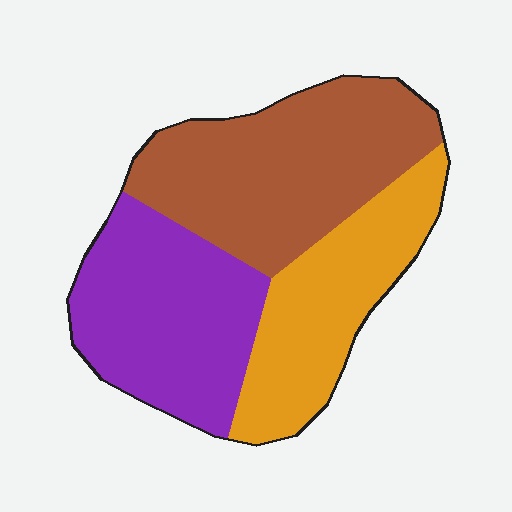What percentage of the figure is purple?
Purple takes up between a quarter and a half of the figure.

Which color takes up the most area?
Brown, at roughly 40%.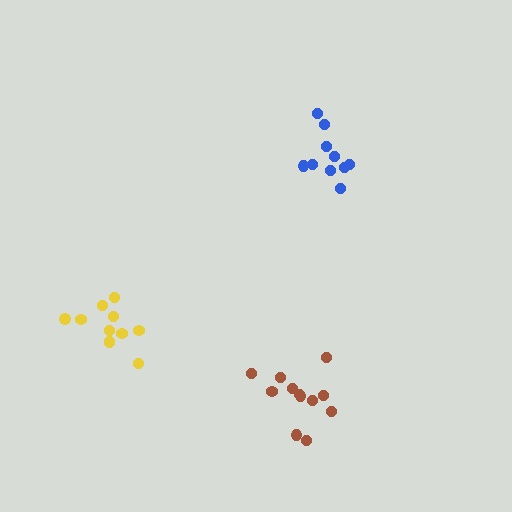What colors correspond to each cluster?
The clusters are colored: blue, brown, yellow.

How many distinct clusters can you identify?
There are 3 distinct clusters.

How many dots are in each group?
Group 1: 10 dots, Group 2: 12 dots, Group 3: 11 dots (33 total).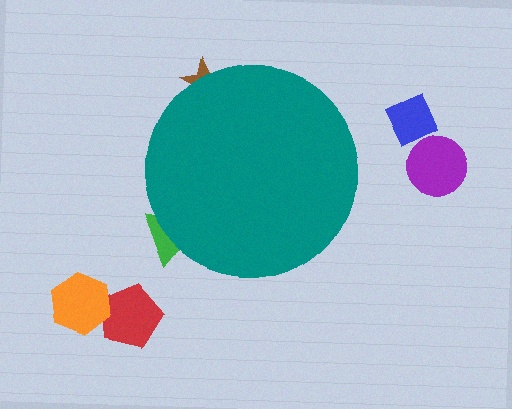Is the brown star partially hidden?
Yes, the brown star is partially hidden behind the teal circle.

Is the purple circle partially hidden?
No, the purple circle is fully visible.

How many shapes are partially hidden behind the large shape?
2 shapes are partially hidden.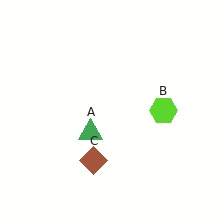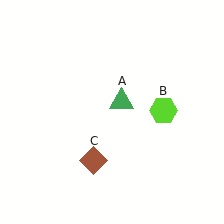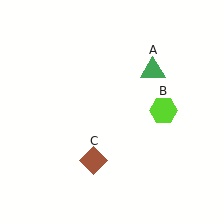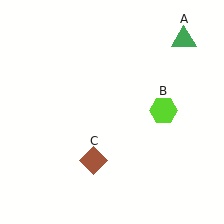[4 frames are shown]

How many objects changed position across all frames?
1 object changed position: green triangle (object A).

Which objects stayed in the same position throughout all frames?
Lime hexagon (object B) and brown diamond (object C) remained stationary.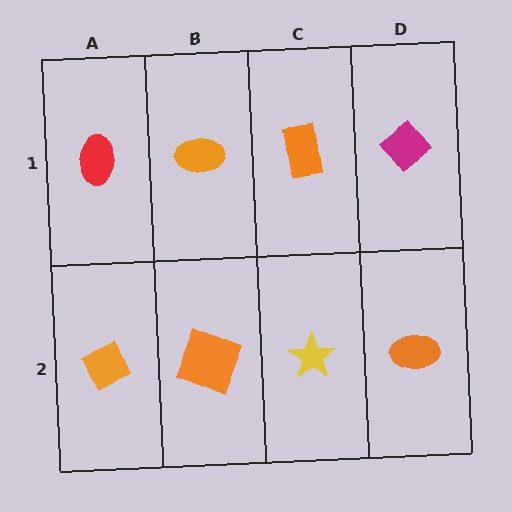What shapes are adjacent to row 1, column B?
An orange square (row 2, column B), a red ellipse (row 1, column A), an orange rectangle (row 1, column C).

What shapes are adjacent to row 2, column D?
A magenta diamond (row 1, column D), a yellow star (row 2, column C).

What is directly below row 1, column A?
An orange diamond.